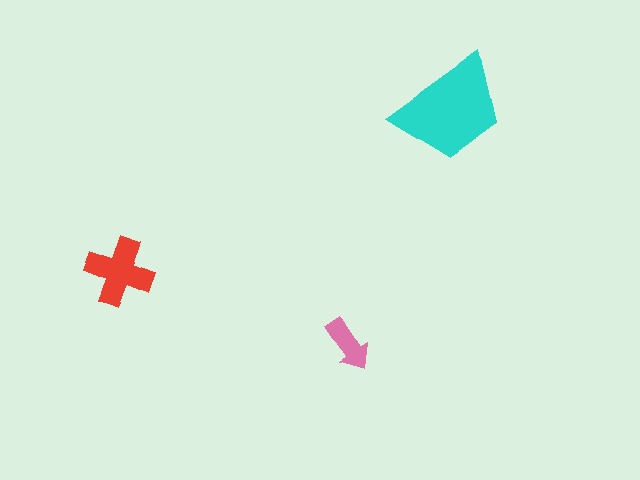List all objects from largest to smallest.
The cyan trapezoid, the red cross, the pink arrow.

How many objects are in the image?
There are 3 objects in the image.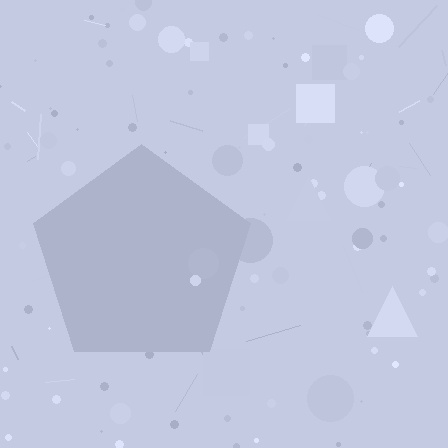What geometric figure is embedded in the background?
A pentagon is embedded in the background.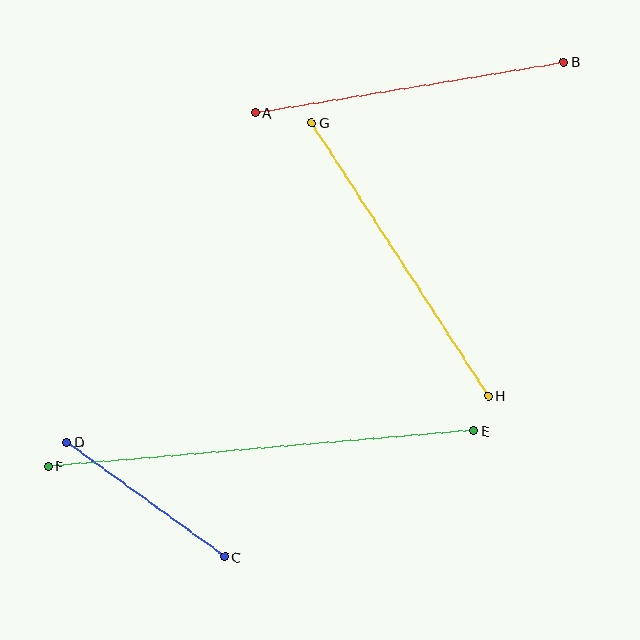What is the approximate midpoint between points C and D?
The midpoint is at approximately (146, 499) pixels.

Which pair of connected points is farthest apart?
Points E and F are farthest apart.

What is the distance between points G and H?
The distance is approximately 325 pixels.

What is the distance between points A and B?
The distance is approximately 312 pixels.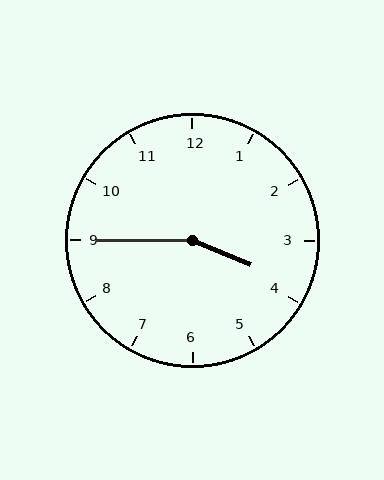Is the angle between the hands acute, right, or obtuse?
It is obtuse.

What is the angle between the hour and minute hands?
Approximately 158 degrees.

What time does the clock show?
3:45.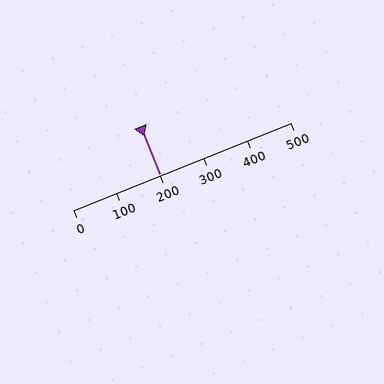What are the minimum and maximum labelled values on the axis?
The axis runs from 0 to 500.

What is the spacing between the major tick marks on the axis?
The major ticks are spaced 100 apart.